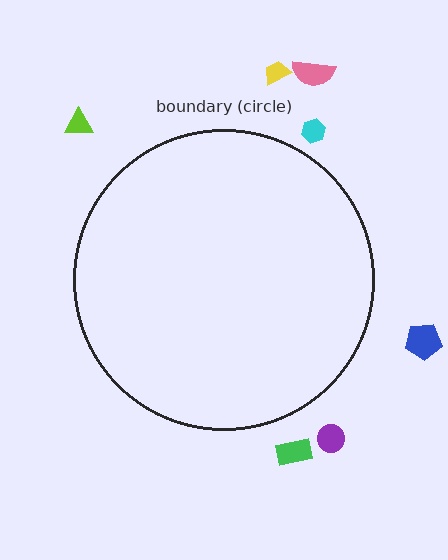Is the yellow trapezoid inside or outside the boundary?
Outside.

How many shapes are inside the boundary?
0 inside, 7 outside.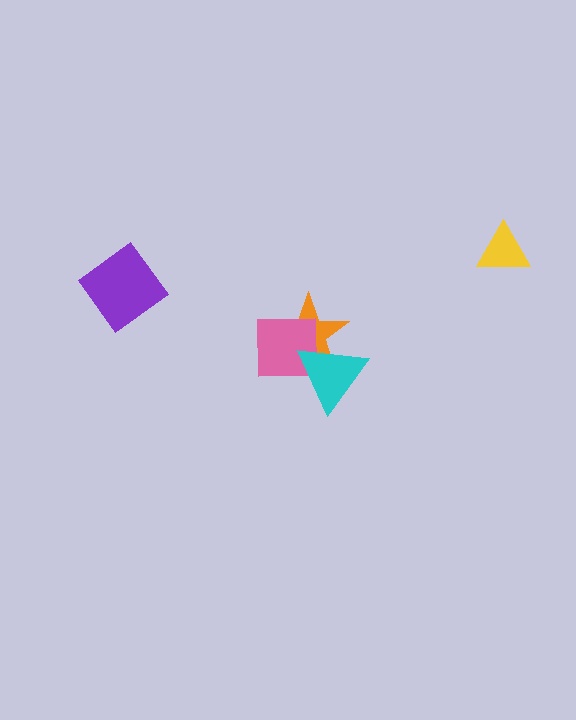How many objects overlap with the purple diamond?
0 objects overlap with the purple diamond.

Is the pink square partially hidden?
Yes, it is partially covered by another shape.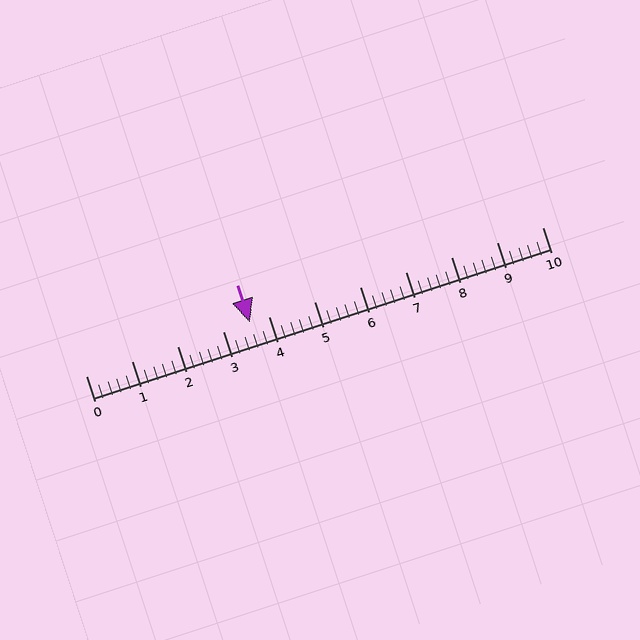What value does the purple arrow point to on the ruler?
The purple arrow points to approximately 3.6.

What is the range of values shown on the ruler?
The ruler shows values from 0 to 10.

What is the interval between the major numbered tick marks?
The major tick marks are spaced 1 units apart.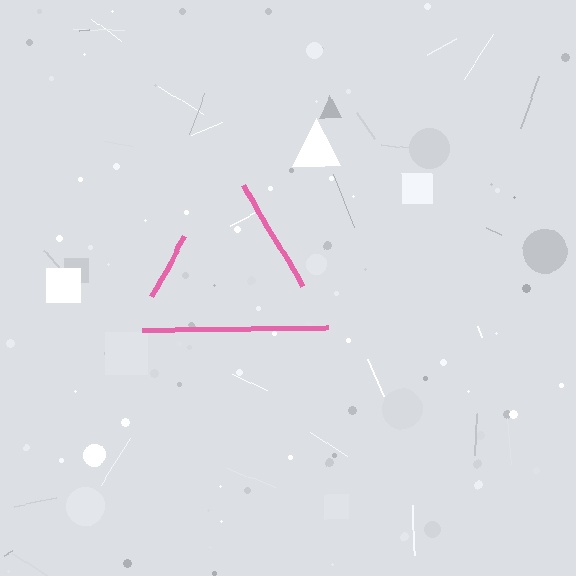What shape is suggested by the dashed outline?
The dashed outline suggests a triangle.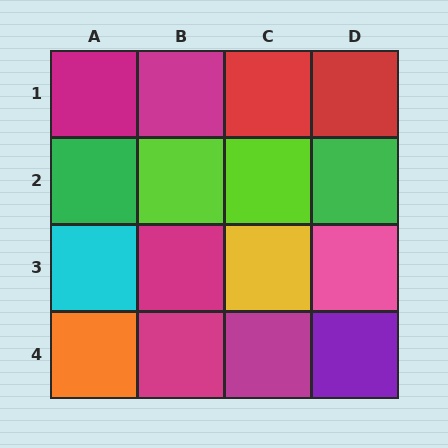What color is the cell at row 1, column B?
Magenta.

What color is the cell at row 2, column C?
Lime.